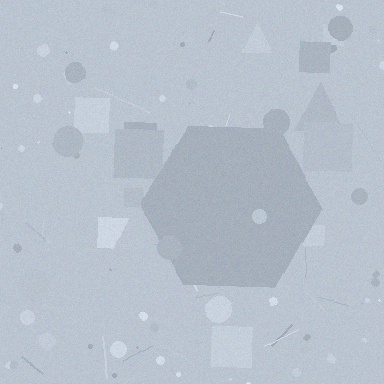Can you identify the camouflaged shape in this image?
The camouflaged shape is a hexagon.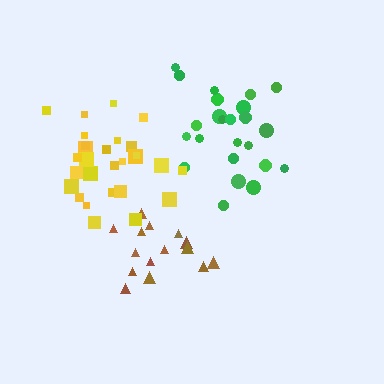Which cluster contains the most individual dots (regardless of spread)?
Yellow (30).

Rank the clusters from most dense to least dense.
brown, yellow, green.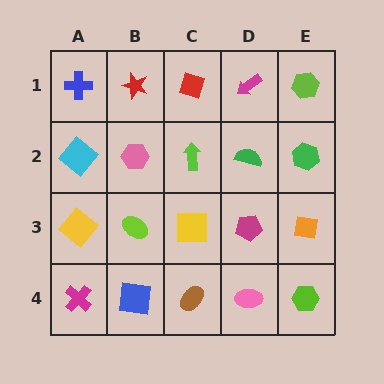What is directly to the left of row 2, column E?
A green semicircle.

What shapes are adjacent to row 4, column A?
A yellow diamond (row 3, column A), a blue square (row 4, column B).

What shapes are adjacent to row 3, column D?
A green semicircle (row 2, column D), a pink ellipse (row 4, column D), a yellow square (row 3, column C), an orange square (row 3, column E).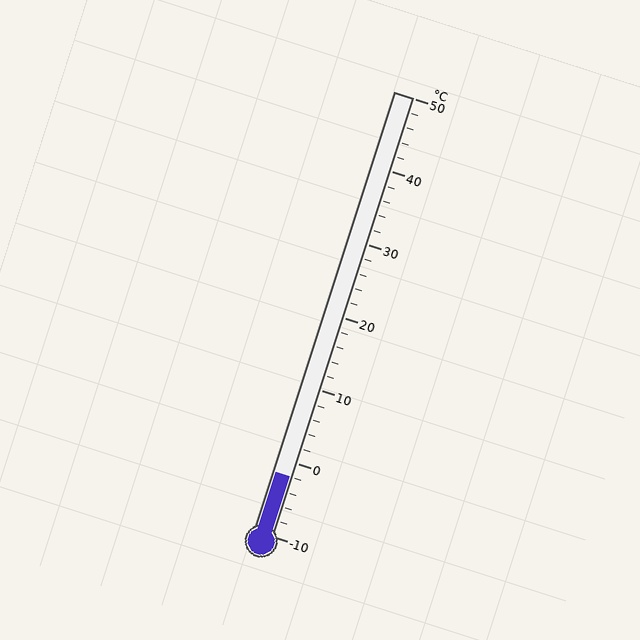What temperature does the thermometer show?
The thermometer shows approximately -2°C.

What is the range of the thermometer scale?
The thermometer scale ranges from -10°C to 50°C.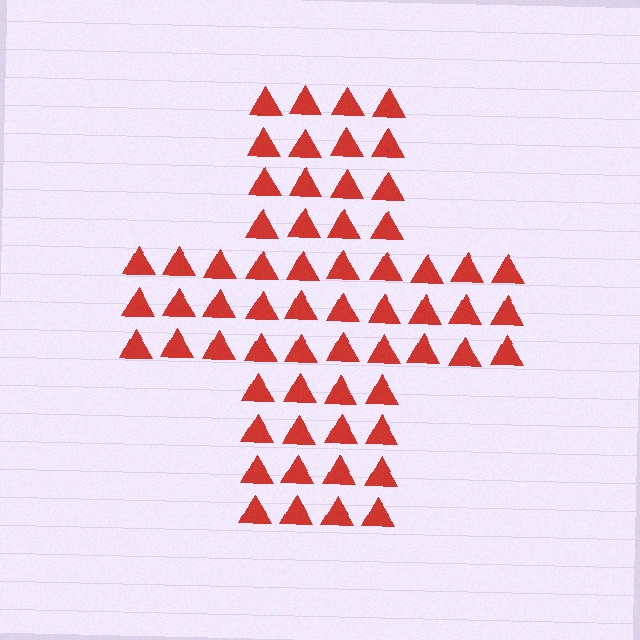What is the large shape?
The large shape is a cross.